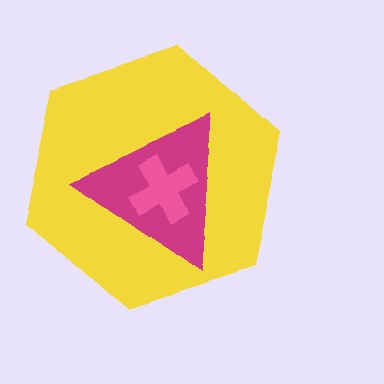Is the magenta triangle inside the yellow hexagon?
Yes.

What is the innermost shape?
The pink cross.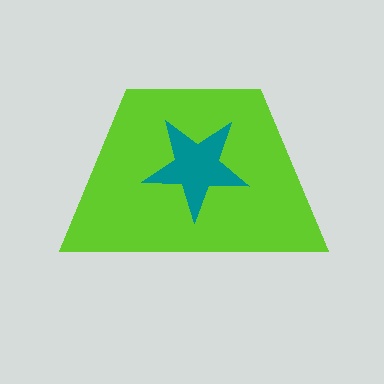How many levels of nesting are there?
2.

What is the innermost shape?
The teal star.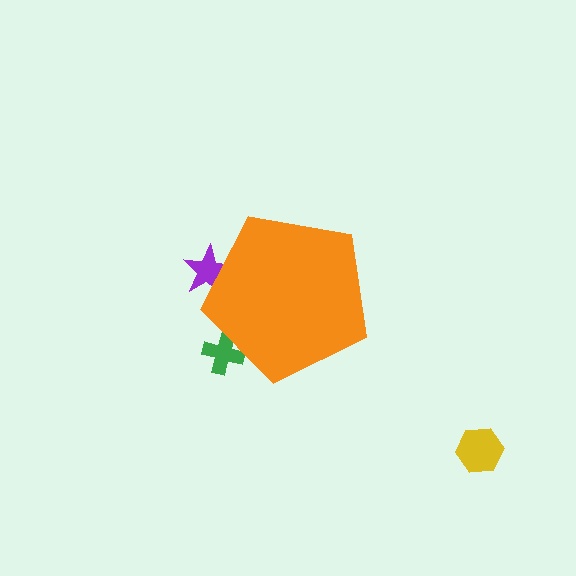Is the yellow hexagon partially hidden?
No, the yellow hexagon is fully visible.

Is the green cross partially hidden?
Yes, the green cross is partially hidden behind the orange pentagon.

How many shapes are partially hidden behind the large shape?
2 shapes are partially hidden.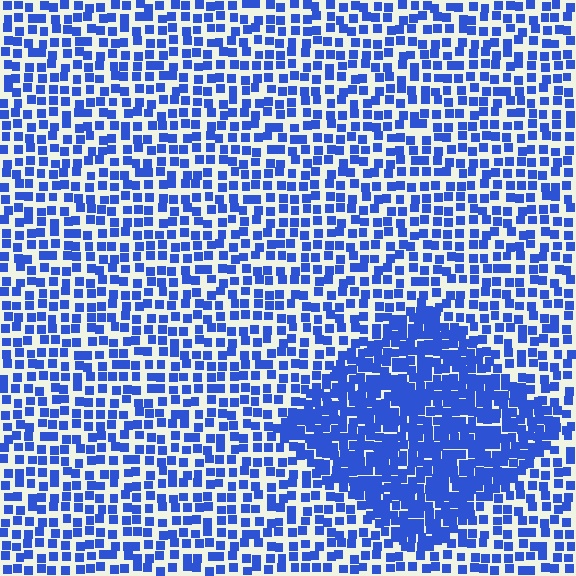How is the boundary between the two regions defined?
The boundary is defined by a change in element density (approximately 2.0x ratio). All elements are the same color, size, and shape.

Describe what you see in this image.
The image contains small blue elements arranged at two different densities. A diamond-shaped region is visible where the elements are more densely packed than the surrounding area.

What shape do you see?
I see a diamond.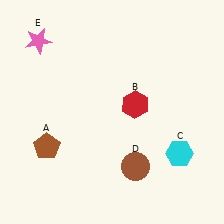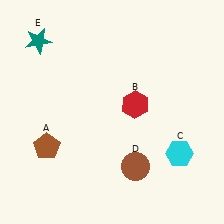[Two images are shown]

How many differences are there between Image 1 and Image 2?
There is 1 difference between the two images.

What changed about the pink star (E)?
In Image 1, E is pink. In Image 2, it changed to teal.